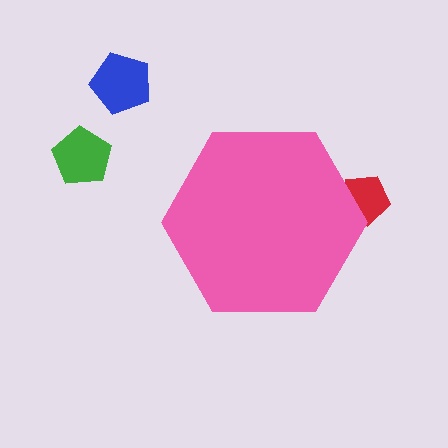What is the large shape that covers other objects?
A pink hexagon.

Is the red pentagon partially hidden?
Yes, the red pentagon is partially hidden behind the pink hexagon.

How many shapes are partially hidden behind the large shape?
1 shape is partially hidden.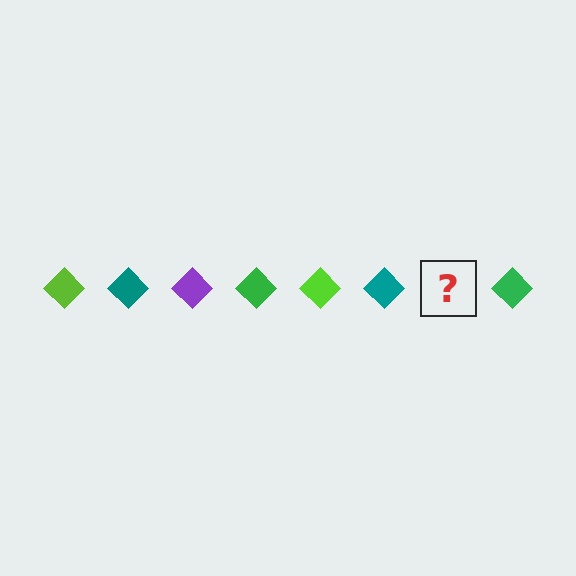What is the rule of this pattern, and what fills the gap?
The rule is that the pattern cycles through lime, teal, purple, green diamonds. The gap should be filled with a purple diamond.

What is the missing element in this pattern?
The missing element is a purple diamond.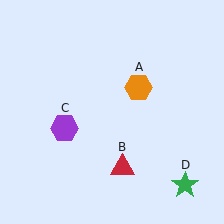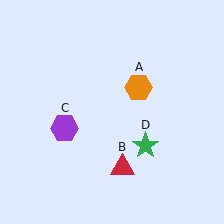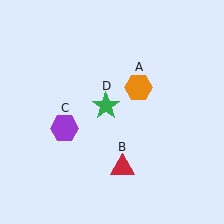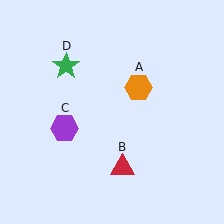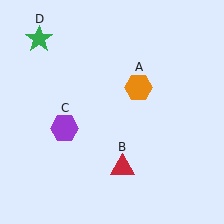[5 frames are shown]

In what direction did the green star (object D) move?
The green star (object D) moved up and to the left.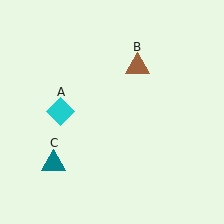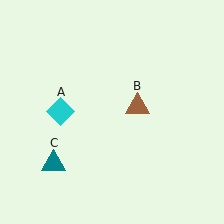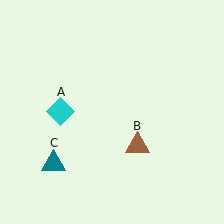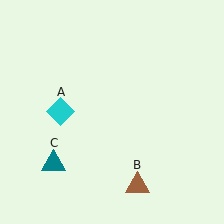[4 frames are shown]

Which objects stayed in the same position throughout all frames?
Cyan diamond (object A) and teal triangle (object C) remained stationary.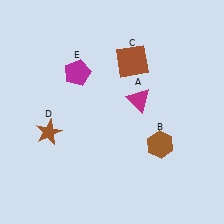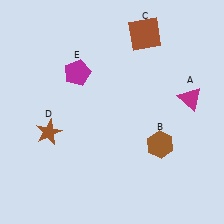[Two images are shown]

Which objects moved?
The objects that moved are: the magenta triangle (A), the brown square (C).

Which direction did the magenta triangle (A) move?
The magenta triangle (A) moved right.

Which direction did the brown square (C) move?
The brown square (C) moved up.